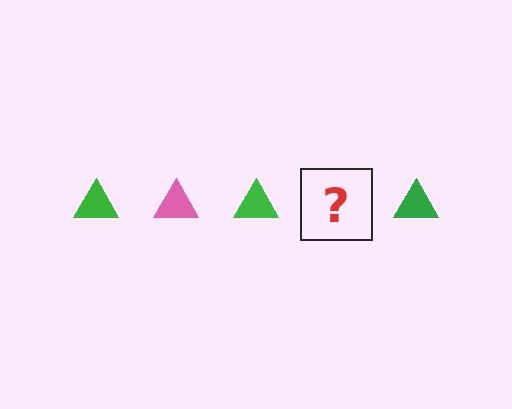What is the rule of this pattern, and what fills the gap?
The rule is that the pattern cycles through green, pink triangles. The gap should be filled with a pink triangle.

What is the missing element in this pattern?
The missing element is a pink triangle.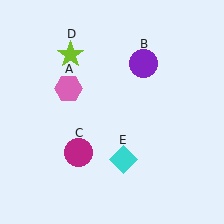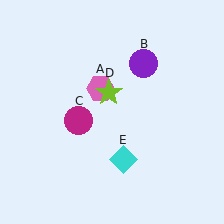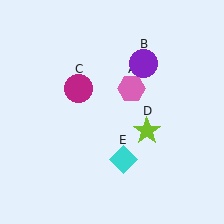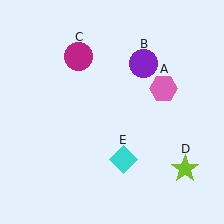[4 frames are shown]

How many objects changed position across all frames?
3 objects changed position: pink hexagon (object A), magenta circle (object C), lime star (object D).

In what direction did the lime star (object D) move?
The lime star (object D) moved down and to the right.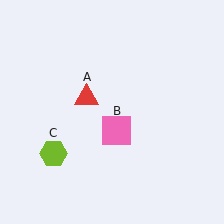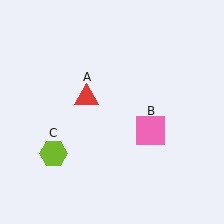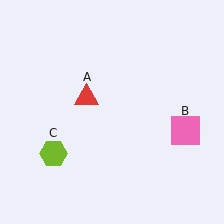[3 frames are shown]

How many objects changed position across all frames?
1 object changed position: pink square (object B).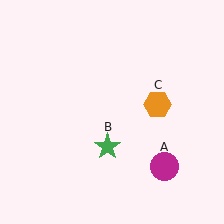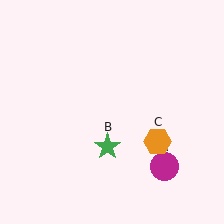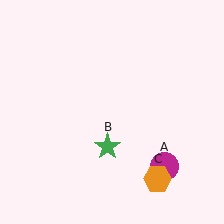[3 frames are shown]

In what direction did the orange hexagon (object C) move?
The orange hexagon (object C) moved down.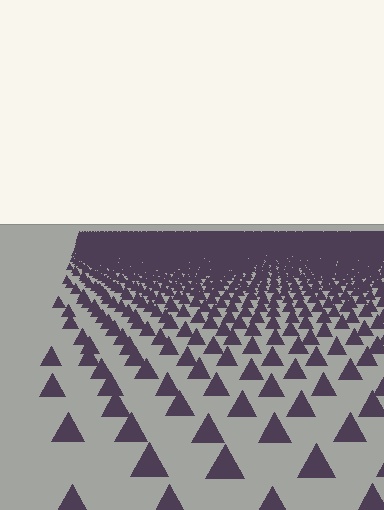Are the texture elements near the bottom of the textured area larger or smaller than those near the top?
Larger. Near the bottom, elements are closer to the viewer and appear at a bigger on-screen size.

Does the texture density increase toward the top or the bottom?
Density increases toward the top.